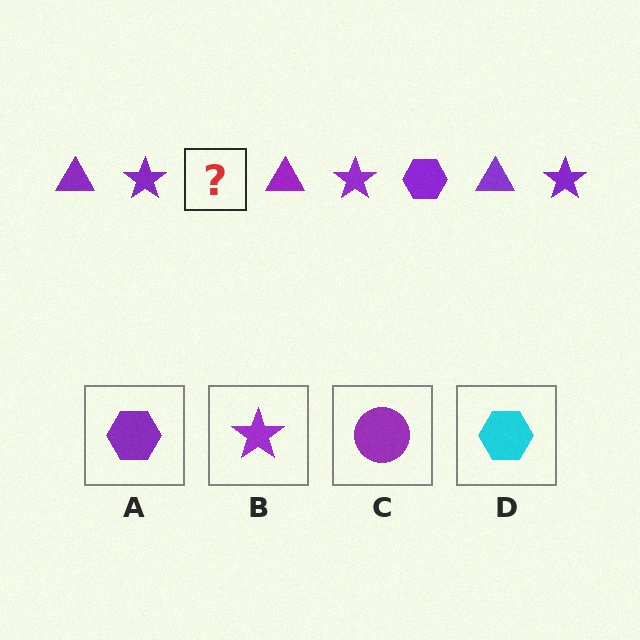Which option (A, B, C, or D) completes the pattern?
A.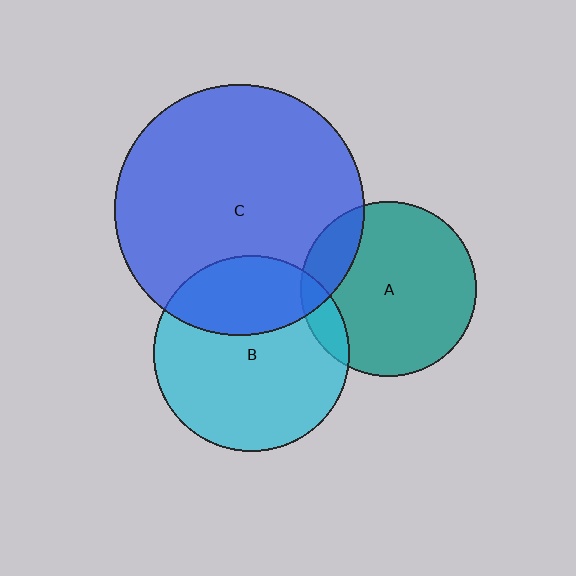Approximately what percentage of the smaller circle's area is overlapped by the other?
Approximately 10%.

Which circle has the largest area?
Circle C (blue).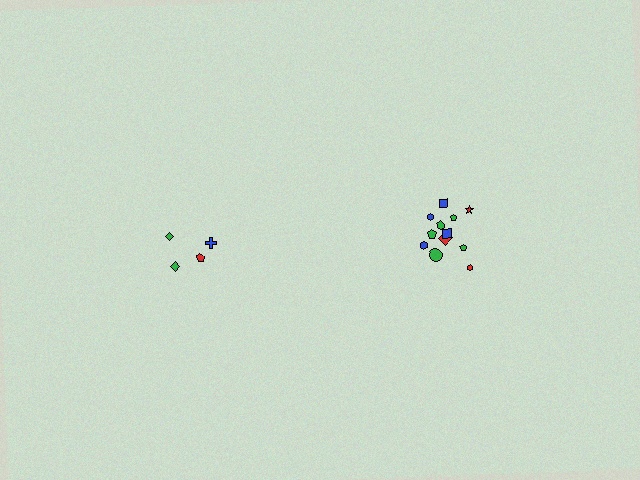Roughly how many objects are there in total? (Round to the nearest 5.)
Roughly 15 objects in total.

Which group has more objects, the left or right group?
The right group.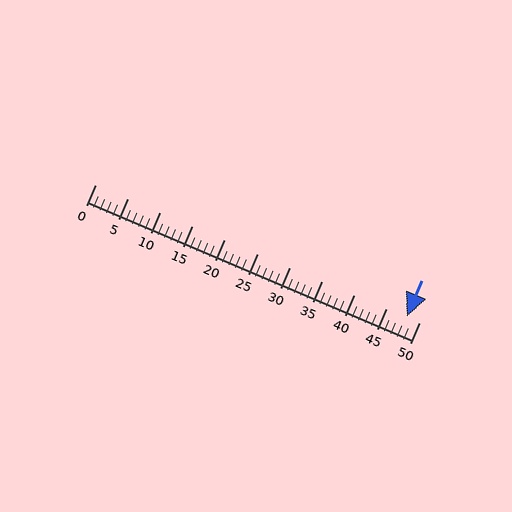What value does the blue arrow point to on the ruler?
The blue arrow points to approximately 48.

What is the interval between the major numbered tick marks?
The major tick marks are spaced 5 units apart.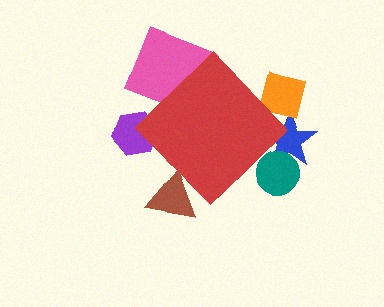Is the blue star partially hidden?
Yes, the blue star is partially hidden behind the red diamond.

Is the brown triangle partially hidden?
Yes, the brown triangle is partially hidden behind the red diamond.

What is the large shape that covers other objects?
A red diamond.